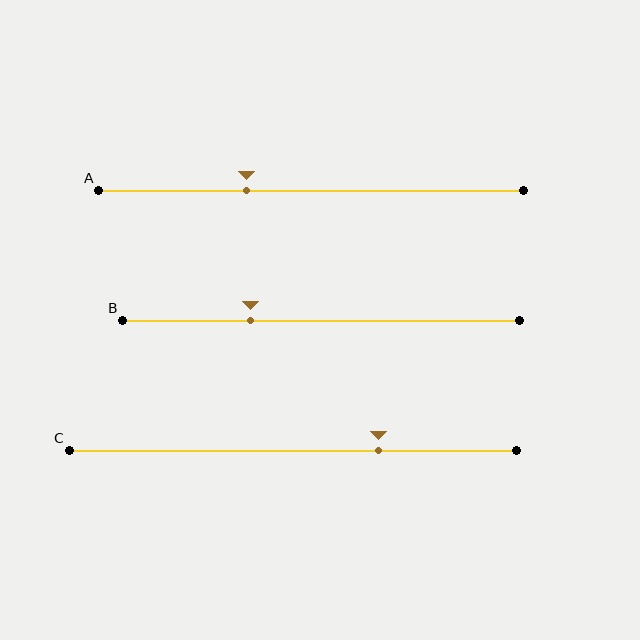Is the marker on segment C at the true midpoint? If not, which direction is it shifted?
No, the marker on segment C is shifted to the right by about 19% of the segment length.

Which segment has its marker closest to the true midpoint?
Segment A has its marker closest to the true midpoint.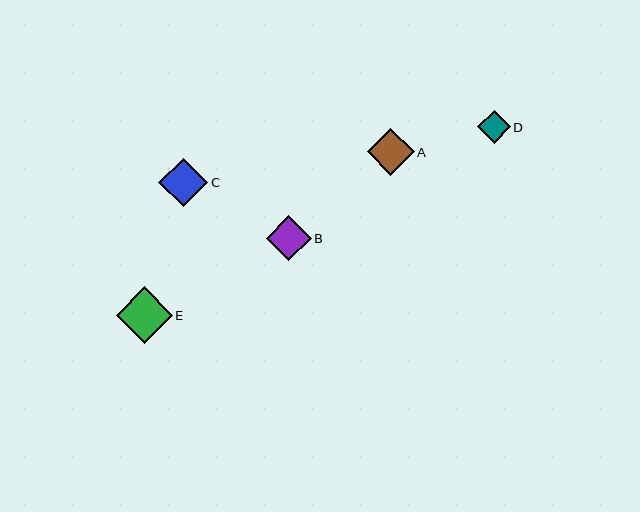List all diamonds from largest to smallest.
From largest to smallest: E, C, A, B, D.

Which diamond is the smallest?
Diamond D is the smallest with a size of approximately 33 pixels.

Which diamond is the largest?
Diamond E is the largest with a size of approximately 56 pixels.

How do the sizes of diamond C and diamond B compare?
Diamond C and diamond B are approximately the same size.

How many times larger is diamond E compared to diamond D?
Diamond E is approximately 1.7 times the size of diamond D.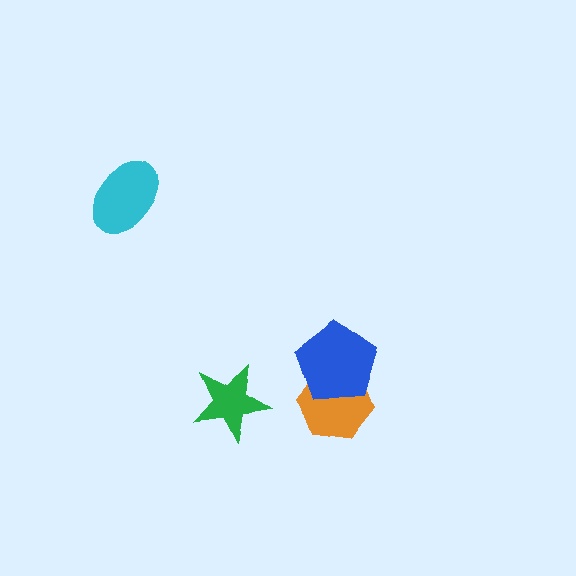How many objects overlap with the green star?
0 objects overlap with the green star.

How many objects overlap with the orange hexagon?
1 object overlaps with the orange hexagon.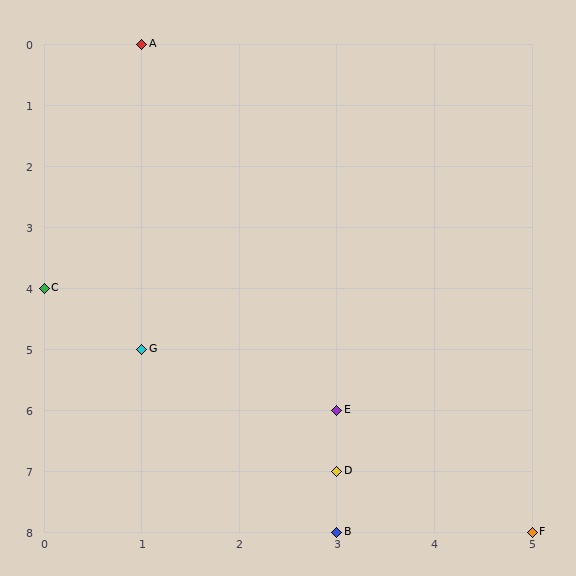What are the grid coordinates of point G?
Point G is at grid coordinates (1, 5).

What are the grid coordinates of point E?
Point E is at grid coordinates (3, 6).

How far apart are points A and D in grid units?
Points A and D are 2 columns and 7 rows apart (about 7.3 grid units diagonally).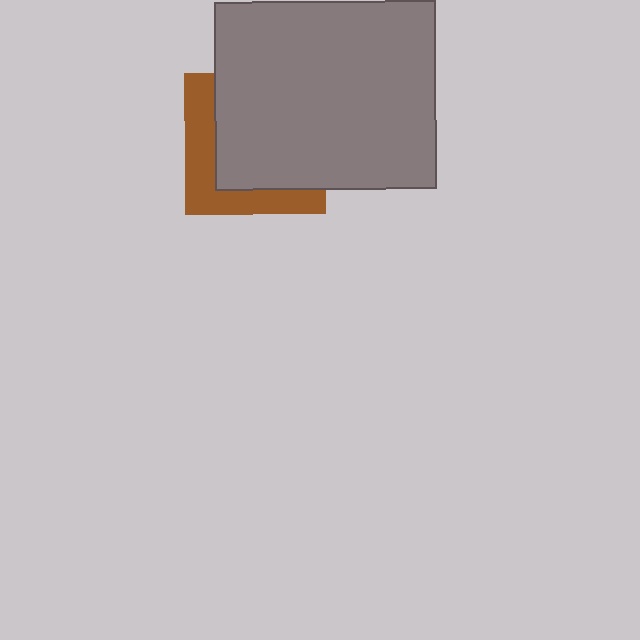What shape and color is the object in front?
The object in front is a gray rectangle.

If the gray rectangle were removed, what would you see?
You would see the complete brown square.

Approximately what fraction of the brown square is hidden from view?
Roughly 66% of the brown square is hidden behind the gray rectangle.